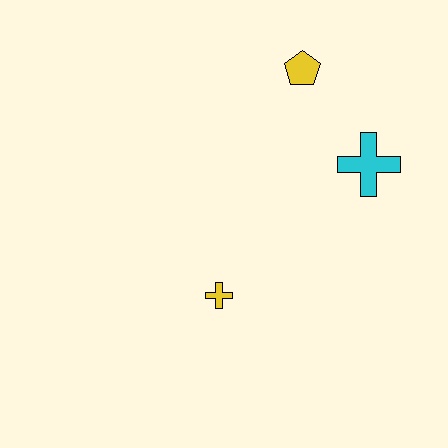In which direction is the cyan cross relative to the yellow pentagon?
The cyan cross is below the yellow pentagon.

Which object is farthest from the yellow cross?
The yellow pentagon is farthest from the yellow cross.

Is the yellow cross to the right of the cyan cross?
No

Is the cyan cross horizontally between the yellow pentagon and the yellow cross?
No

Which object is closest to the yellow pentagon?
The cyan cross is closest to the yellow pentagon.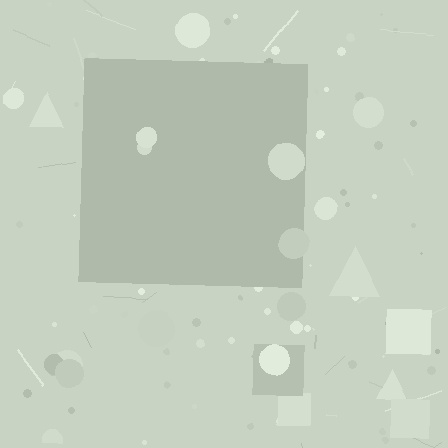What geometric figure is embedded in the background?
A square is embedded in the background.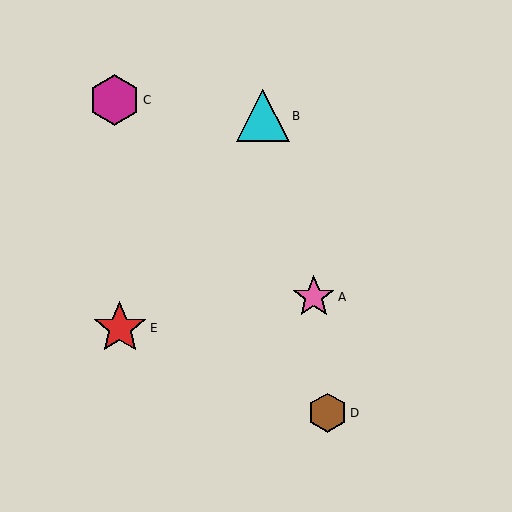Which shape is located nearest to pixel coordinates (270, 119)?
The cyan triangle (labeled B) at (263, 116) is nearest to that location.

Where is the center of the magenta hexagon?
The center of the magenta hexagon is at (114, 100).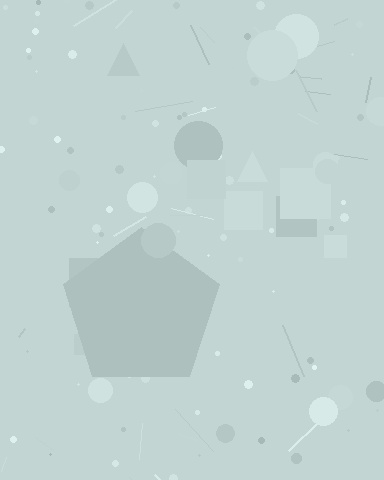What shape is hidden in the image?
A pentagon is hidden in the image.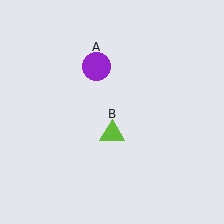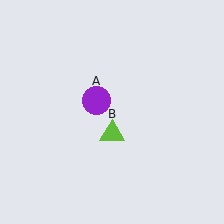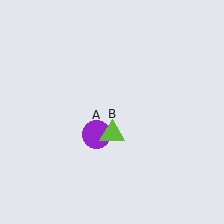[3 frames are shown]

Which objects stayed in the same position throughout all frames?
Lime triangle (object B) remained stationary.